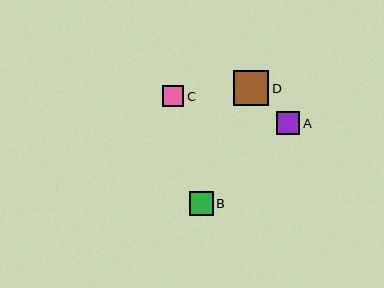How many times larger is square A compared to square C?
Square A is approximately 1.1 times the size of square C.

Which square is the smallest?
Square C is the smallest with a size of approximately 21 pixels.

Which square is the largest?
Square D is the largest with a size of approximately 35 pixels.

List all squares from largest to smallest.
From largest to smallest: D, B, A, C.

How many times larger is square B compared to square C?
Square B is approximately 1.1 times the size of square C.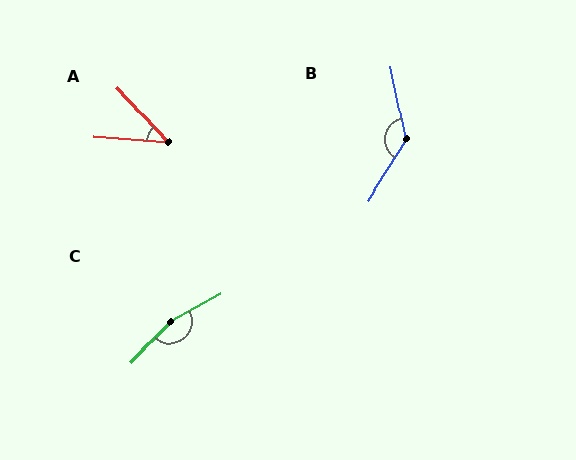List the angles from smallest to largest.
A (43°), B (136°), C (164°).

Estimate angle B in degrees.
Approximately 136 degrees.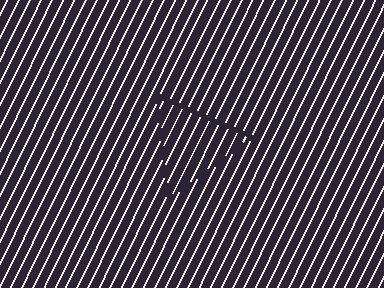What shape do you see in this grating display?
An illusory triangle. The interior of the shape contains the same grating, shifted by half a period — the contour is defined by the phase discontinuity where line-ends from the inner and outer gratings abut.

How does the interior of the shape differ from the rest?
The interior of the shape contains the same grating, shifted by half a period — the contour is defined by the phase discontinuity where line-ends from the inner and outer gratings abut.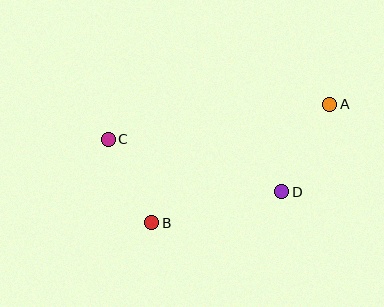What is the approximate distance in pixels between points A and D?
The distance between A and D is approximately 100 pixels.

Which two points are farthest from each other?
Points A and C are farthest from each other.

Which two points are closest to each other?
Points B and C are closest to each other.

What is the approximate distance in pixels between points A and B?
The distance between A and B is approximately 214 pixels.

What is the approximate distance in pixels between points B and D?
The distance between B and D is approximately 133 pixels.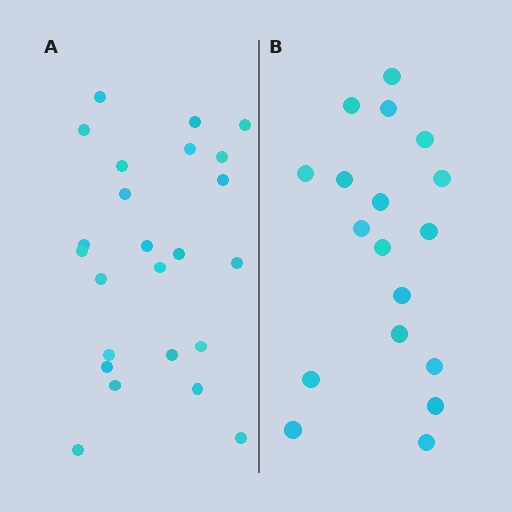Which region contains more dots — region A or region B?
Region A (the left region) has more dots.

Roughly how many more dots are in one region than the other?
Region A has about 6 more dots than region B.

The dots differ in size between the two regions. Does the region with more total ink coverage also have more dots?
No. Region B has more total ink coverage because its dots are larger, but region A actually contains more individual dots. Total area can be misleading — the number of items is what matters here.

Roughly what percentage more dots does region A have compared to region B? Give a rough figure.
About 35% more.